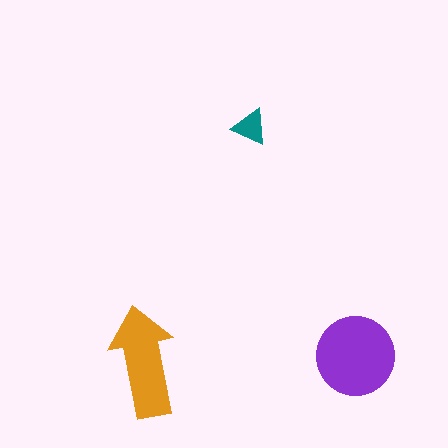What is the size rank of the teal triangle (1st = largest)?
3rd.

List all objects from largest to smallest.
The purple circle, the orange arrow, the teal triangle.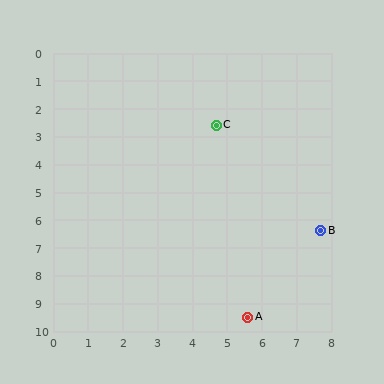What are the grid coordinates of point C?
Point C is at approximately (4.7, 2.6).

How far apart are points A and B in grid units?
Points A and B are about 3.7 grid units apart.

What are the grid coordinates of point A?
Point A is at approximately (5.6, 9.5).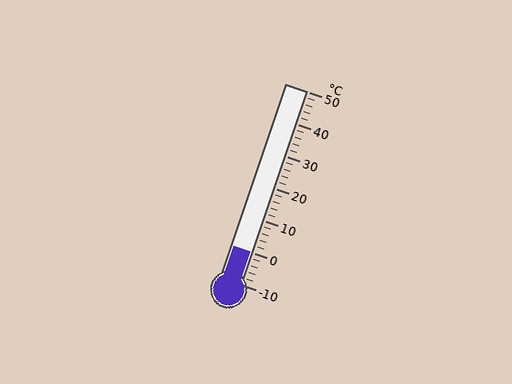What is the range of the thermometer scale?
The thermometer scale ranges from -10°C to 50°C.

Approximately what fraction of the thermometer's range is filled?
The thermometer is filled to approximately 15% of its range.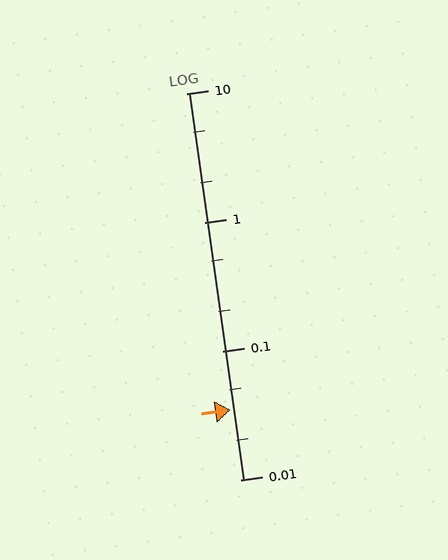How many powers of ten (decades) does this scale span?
The scale spans 3 decades, from 0.01 to 10.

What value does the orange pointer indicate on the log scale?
The pointer indicates approximately 0.035.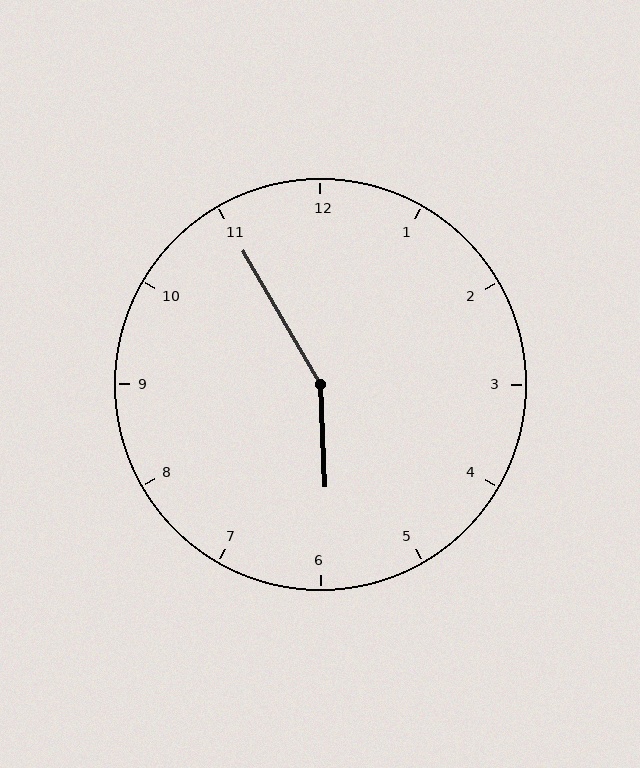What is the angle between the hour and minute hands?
Approximately 152 degrees.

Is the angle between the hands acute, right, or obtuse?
It is obtuse.